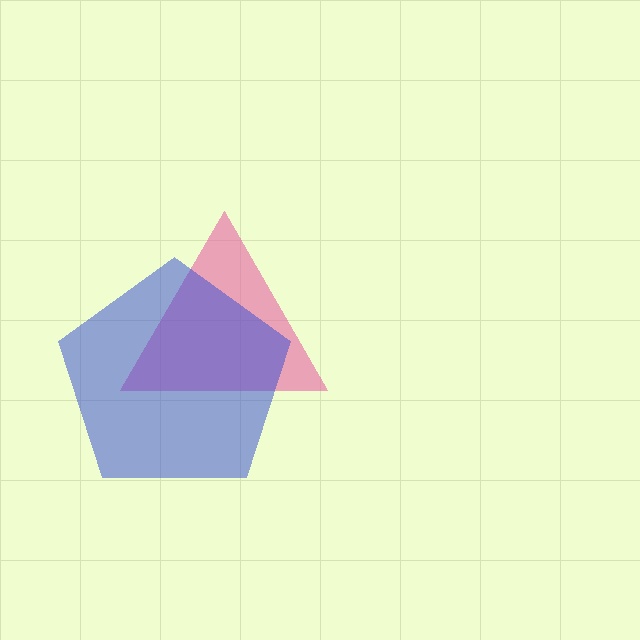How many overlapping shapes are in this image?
There are 2 overlapping shapes in the image.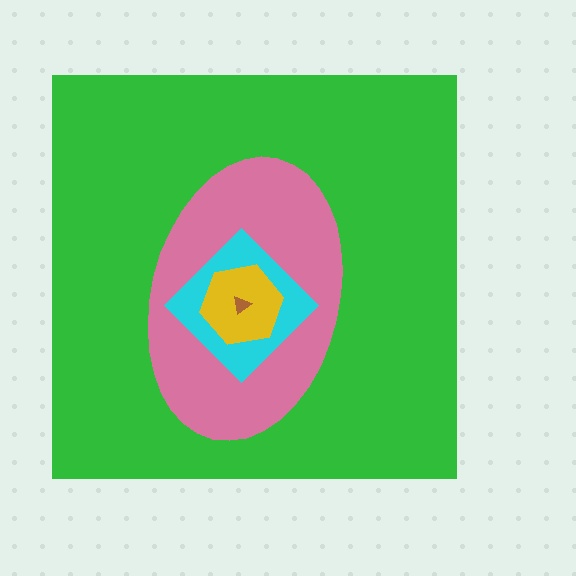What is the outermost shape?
The green square.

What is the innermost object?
The brown triangle.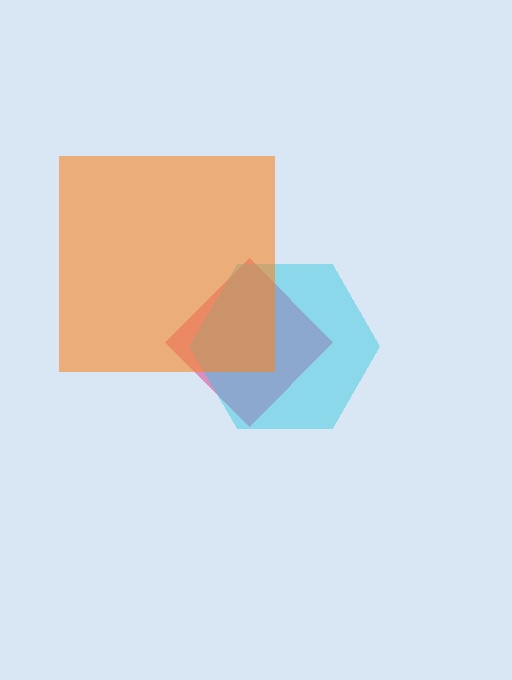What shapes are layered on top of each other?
The layered shapes are: a pink diamond, a cyan hexagon, an orange square.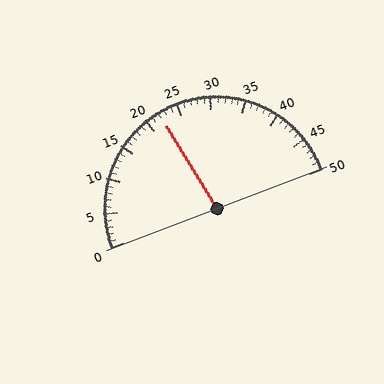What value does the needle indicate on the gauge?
The needle indicates approximately 22.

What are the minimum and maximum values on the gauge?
The gauge ranges from 0 to 50.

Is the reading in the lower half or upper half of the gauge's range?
The reading is in the lower half of the range (0 to 50).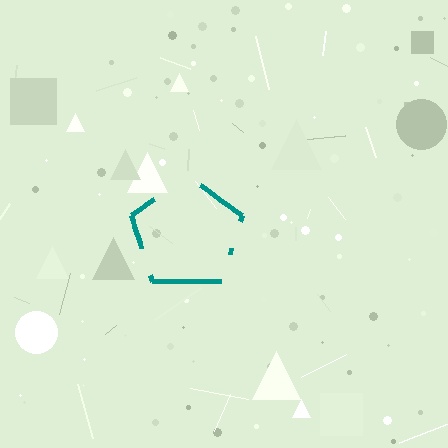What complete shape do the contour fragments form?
The contour fragments form a pentagon.